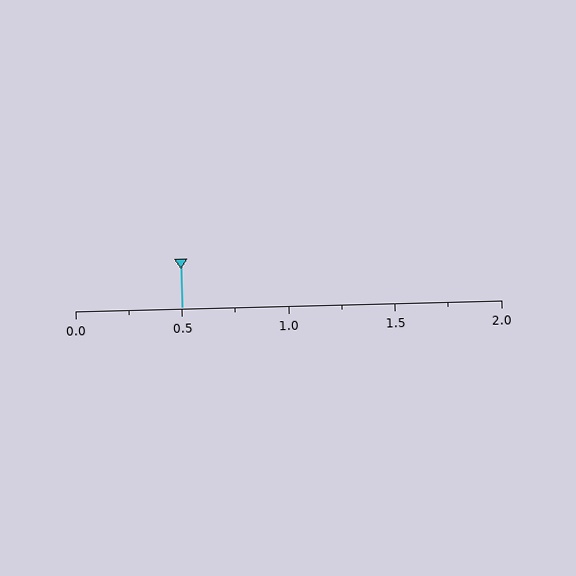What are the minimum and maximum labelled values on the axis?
The axis runs from 0.0 to 2.0.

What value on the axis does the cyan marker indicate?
The marker indicates approximately 0.5.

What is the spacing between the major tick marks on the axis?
The major ticks are spaced 0.5 apart.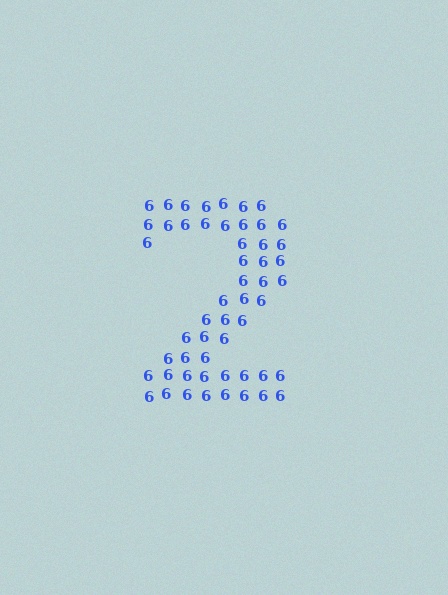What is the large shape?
The large shape is the digit 2.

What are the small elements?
The small elements are digit 6's.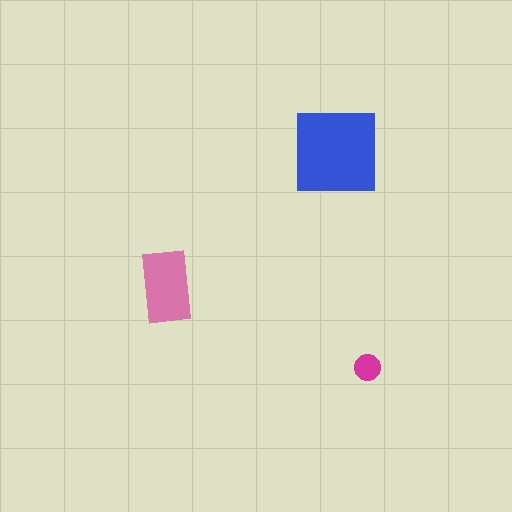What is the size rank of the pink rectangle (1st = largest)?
2nd.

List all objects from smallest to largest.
The magenta circle, the pink rectangle, the blue square.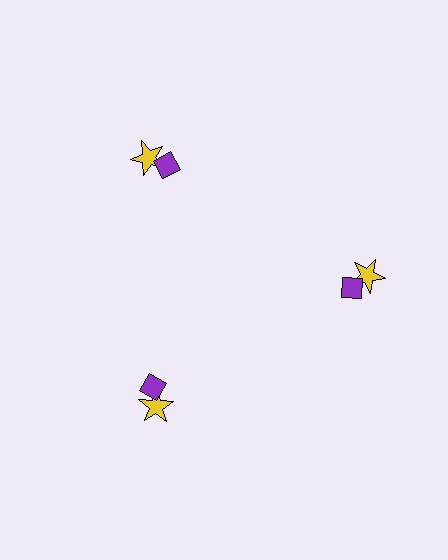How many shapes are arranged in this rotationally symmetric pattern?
There are 6 shapes, arranged in 3 groups of 2.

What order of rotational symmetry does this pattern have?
This pattern has 3-fold rotational symmetry.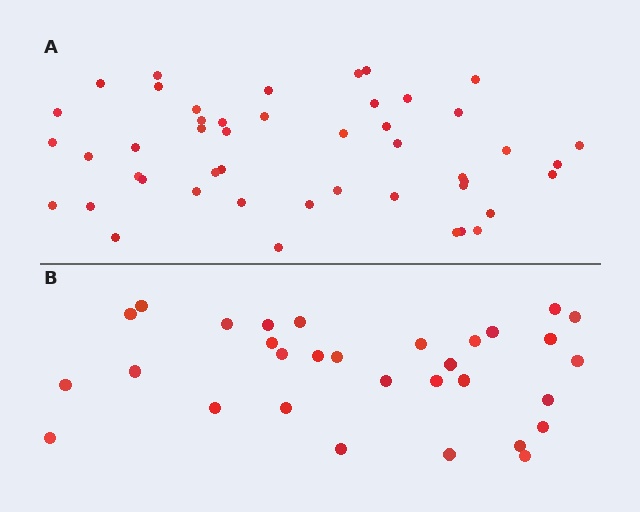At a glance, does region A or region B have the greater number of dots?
Region A (the top region) has more dots.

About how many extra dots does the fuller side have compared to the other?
Region A has approximately 15 more dots than region B.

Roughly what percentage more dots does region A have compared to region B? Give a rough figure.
About 50% more.